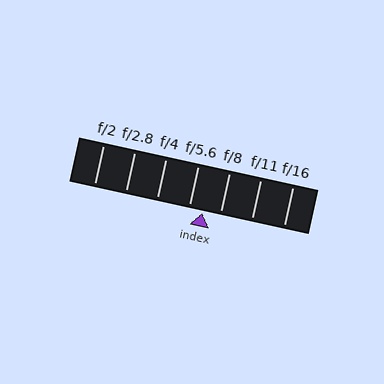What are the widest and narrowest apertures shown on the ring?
The widest aperture shown is f/2 and the narrowest is f/16.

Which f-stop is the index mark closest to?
The index mark is closest to f/5.6.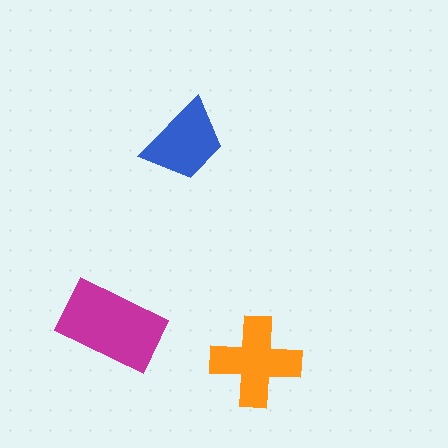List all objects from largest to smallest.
The magenta rectangle, the orange cross, the blue trapezoid.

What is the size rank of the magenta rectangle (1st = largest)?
1st.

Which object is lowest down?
The orange cross is bottommost.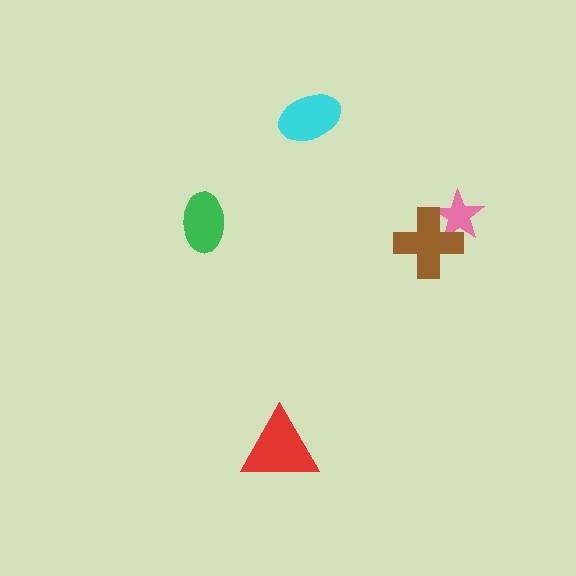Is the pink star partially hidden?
Yes, it is partially covered by another shape.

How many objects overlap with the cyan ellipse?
0 objects overlap with the cyan ellipse.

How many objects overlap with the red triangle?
0 objects overlap with the red triangle.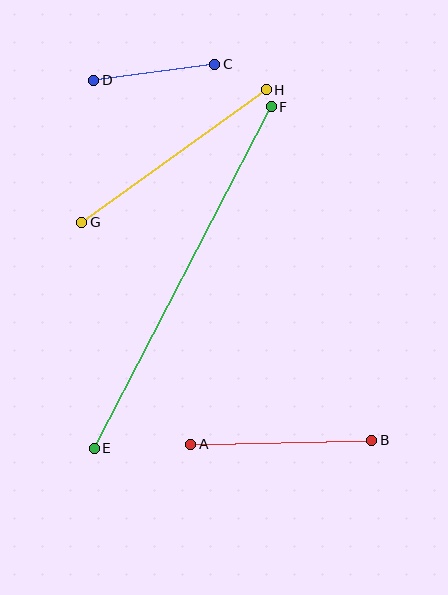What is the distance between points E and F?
The distance is approximately 384 pixels.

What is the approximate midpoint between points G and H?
The midpoint is at approximately (174, 156) pixels.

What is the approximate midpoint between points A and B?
The midpoint is at approximately (281, 442) pixels.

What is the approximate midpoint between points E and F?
The midpoint is at approximately (183, 277) pixels.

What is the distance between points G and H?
The distance is approximately 227 pixels.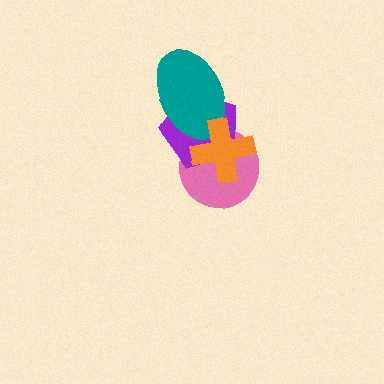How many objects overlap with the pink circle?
2 objects overlap with the pink circle.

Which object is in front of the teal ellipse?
The orange cross is in front of the teal ellipse.